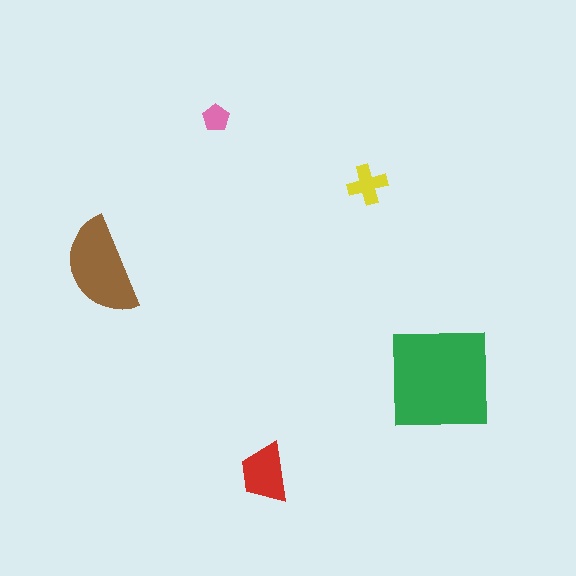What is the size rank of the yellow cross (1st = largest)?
4th.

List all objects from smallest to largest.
The pink pentagon, the yellow cross, the red trapezoid, the brown semicircle, the green square.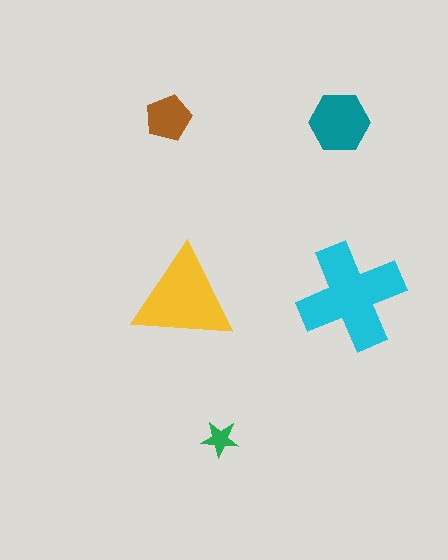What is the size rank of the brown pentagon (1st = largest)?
4th.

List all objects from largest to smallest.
The cyan cross, the yellow triangle, the teal hexagon, the brown pentagon, the green star.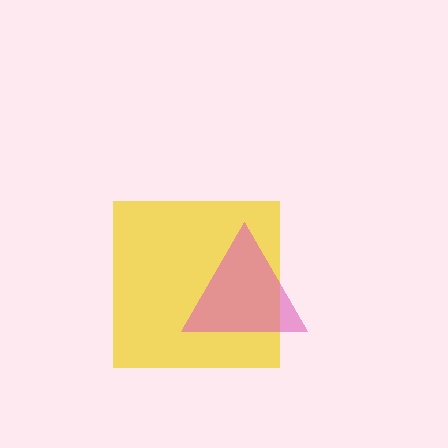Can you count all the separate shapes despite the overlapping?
Yes, there are 2 separate shapes.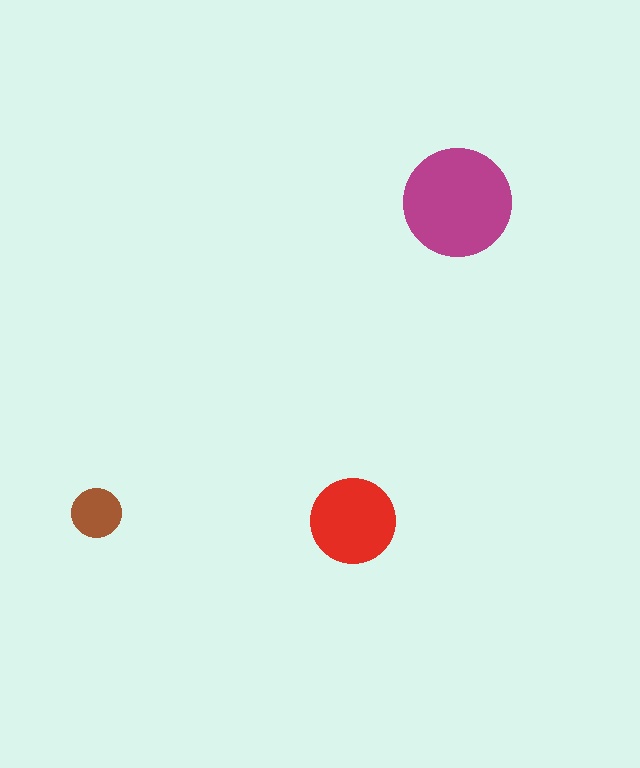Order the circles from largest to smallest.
the magenta one, the red one, the brown one.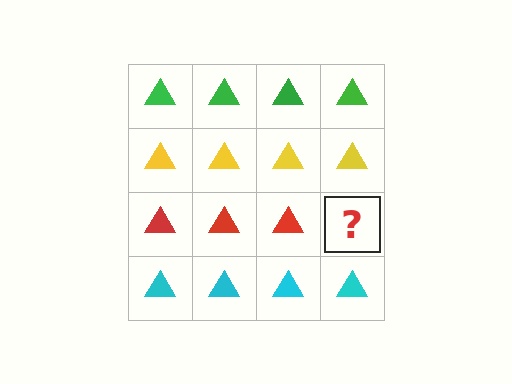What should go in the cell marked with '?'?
The missing cell should contain a red triangle.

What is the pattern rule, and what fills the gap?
The rule is that each row has a consistent color. The gap should be filled with a red triangle.